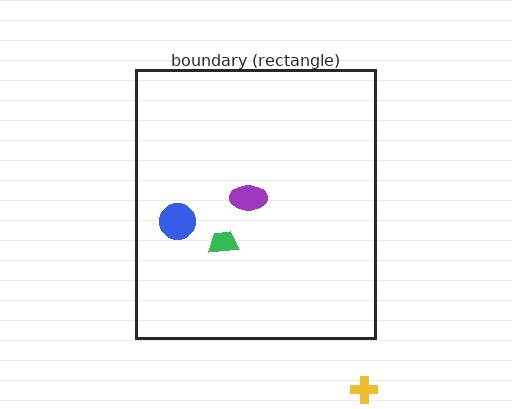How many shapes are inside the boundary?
3 inside, 1 outside.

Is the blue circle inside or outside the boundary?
Inside.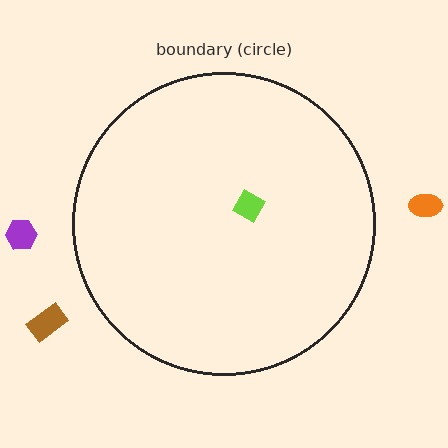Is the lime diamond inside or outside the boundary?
Inside.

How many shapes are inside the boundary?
1 inside, 3 outside.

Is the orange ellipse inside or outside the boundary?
Outside.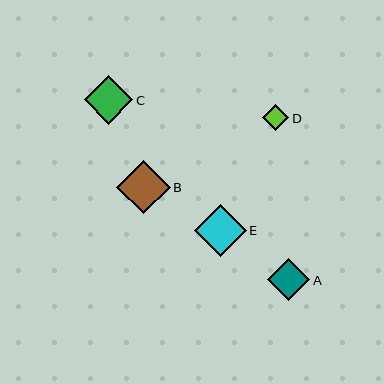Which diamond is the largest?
Diamond B is the largest with a size of approximately 54 pixels.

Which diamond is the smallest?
Diamond D is the smallest with a size of approximately 26 pixels.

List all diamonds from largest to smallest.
From largest to smallest: B, E, C, A, D.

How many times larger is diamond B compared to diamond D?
Diamond B is approximately 2.1 times the size of diamond D.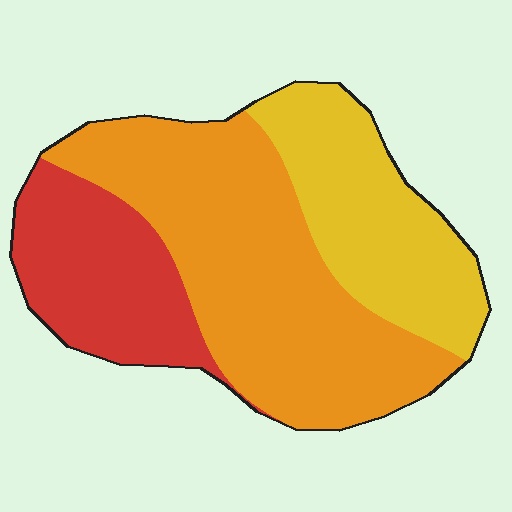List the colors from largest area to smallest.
From largest to smallest: orange, yellow, red.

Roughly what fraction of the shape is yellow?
Yellow takes up between a quarter and a half of the shape.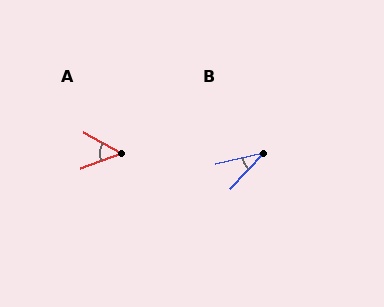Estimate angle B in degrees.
Approximately 34 degrees.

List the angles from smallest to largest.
B (34°), A (50°).